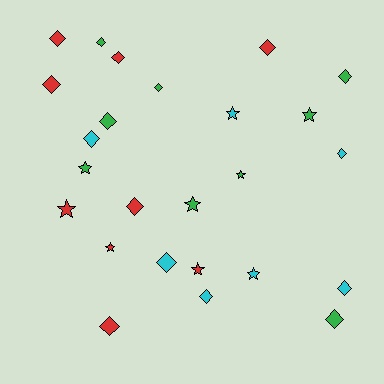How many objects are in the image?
There are 25 objects.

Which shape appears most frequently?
Diamond, with 16 objects.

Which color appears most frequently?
Green, with 9 objects.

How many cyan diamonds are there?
There are 5 cyan diamonds.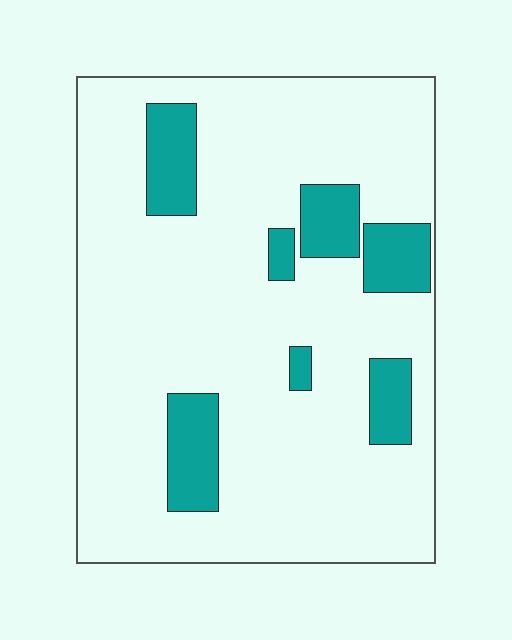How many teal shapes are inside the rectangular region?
7.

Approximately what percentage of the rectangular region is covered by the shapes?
Approximately 15%.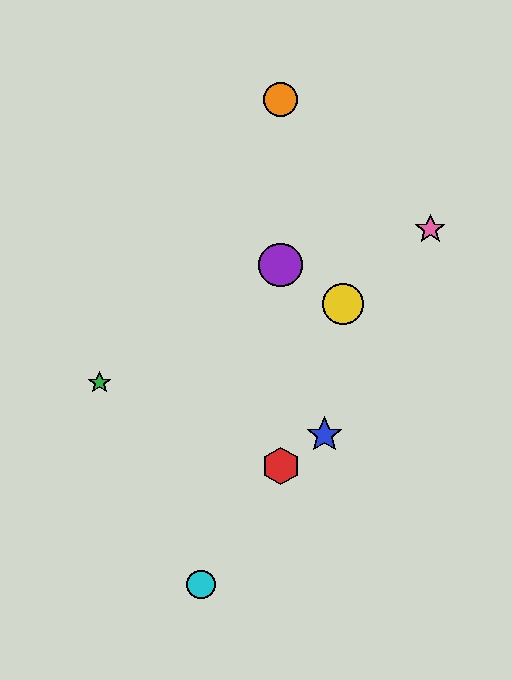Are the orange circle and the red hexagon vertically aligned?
Yes, both are at x≈281.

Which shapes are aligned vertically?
The red hexagon, the purple circle, the orange circle are aligned vertically.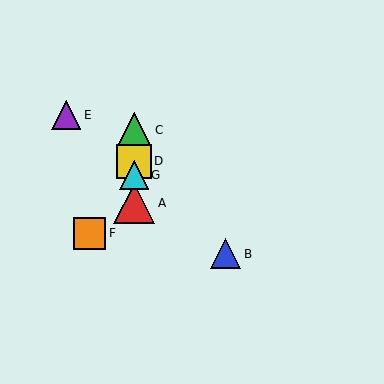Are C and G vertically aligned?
Yes, both are at x≈134.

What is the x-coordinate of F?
Object F is at x≈90.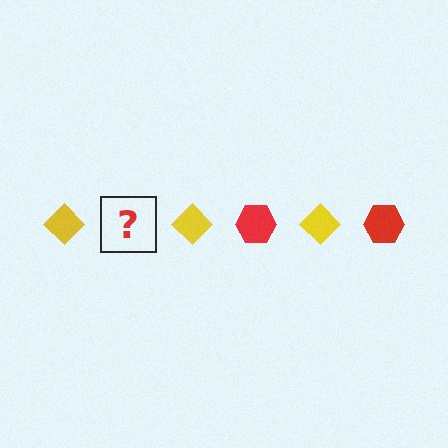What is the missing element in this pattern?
The missing element is a red hexagon.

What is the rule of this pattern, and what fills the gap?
The rule is that the pattern alternates between yellow diamond and red hexagon. The gap should be filled with a red hexagon.